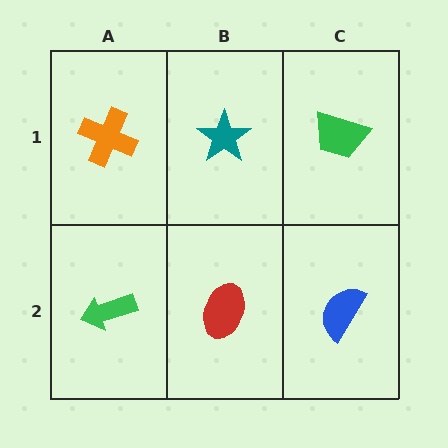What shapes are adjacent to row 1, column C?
A blue semicircle (row 2, column C), a teal star (row 1, column B).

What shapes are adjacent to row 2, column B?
A teal star (row 1, column B), a green arrow (row 2, column A), a blue semicircle (row 2, column C).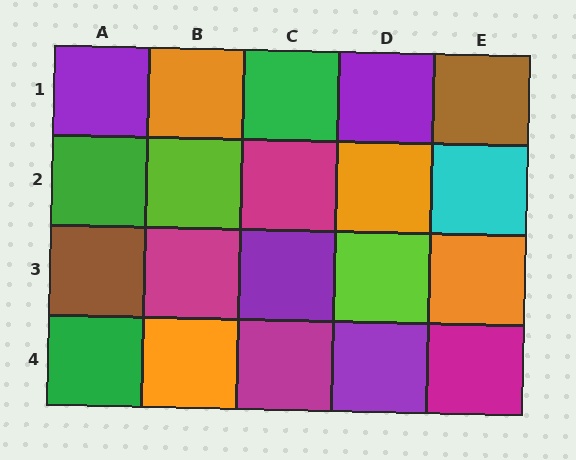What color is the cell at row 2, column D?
Orange.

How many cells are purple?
4 cells are purple.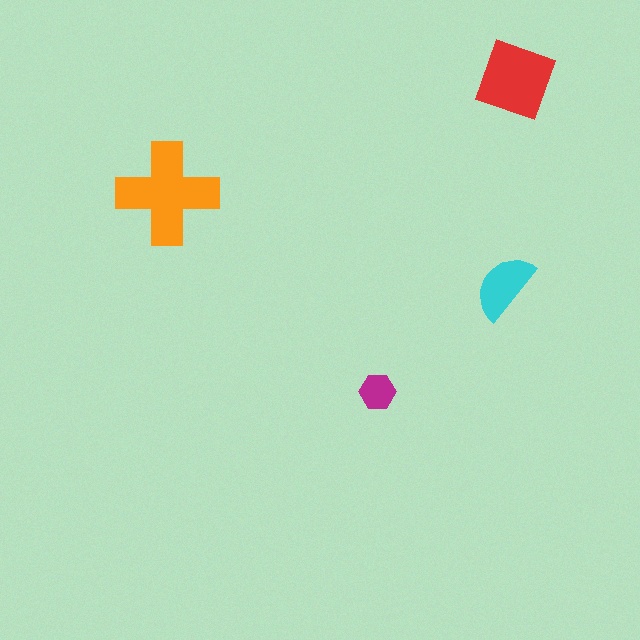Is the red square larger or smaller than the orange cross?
Smaller.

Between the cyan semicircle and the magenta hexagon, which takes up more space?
The cyan semicircle.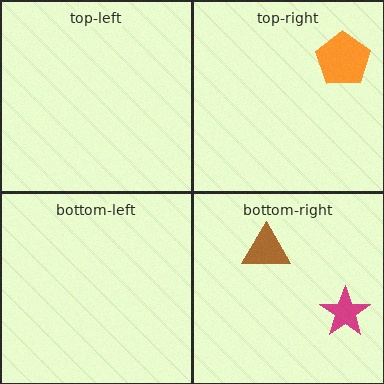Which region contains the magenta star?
The bottom-right region.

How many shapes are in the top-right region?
1.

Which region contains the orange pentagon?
The top-right region.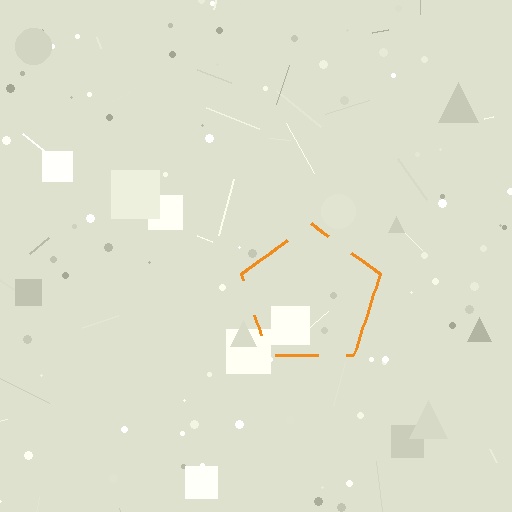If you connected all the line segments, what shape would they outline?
They would outline a pentagon.